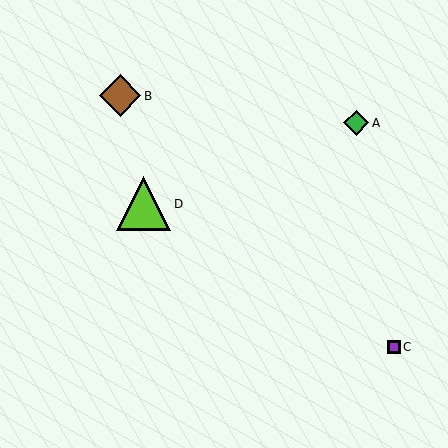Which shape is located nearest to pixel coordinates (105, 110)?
The brown diamond (labeled B) at (120, 96) is nearest to that location.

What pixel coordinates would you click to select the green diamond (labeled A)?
Click at (356, 123) to select the green diamond A.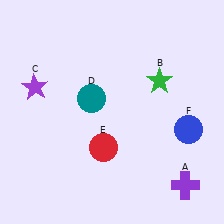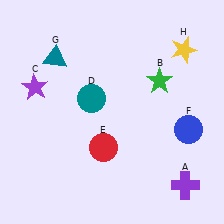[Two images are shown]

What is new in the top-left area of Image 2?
A teal triangle (G) was added in the top-left area of Image 2.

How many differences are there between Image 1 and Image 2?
There are 2 differences between the two images.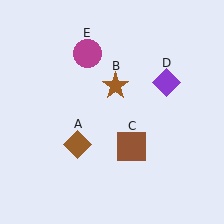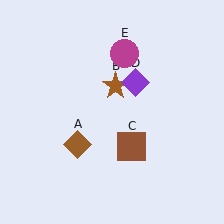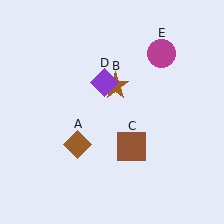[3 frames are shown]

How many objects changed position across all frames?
2 objects changed position: purple diamond (object D), magenta circle (object E).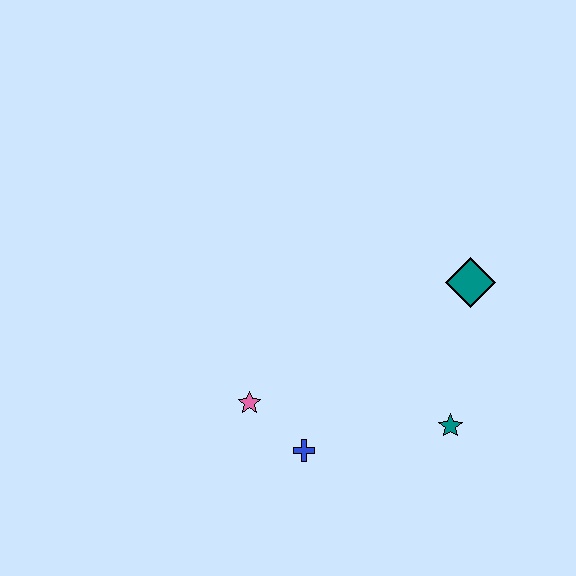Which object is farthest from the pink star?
The teal diamond is farthest from the pink star.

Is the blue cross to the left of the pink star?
No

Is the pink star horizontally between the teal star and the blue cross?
No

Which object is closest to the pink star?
The blue cross is closest to the pink star.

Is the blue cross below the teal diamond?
Yes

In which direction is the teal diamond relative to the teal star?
The teal diamond is above the teal star.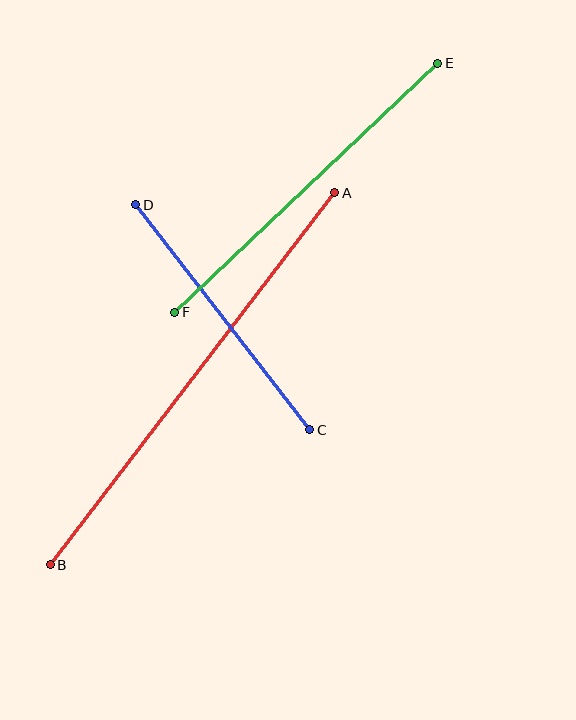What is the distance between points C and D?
The distance is approximately 285 pixels.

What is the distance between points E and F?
The distance is approximately 362 pixels.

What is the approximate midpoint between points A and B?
The midpoint is at approximately (192, 379) pixels.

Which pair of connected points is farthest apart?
Points A and B are farthest apart.